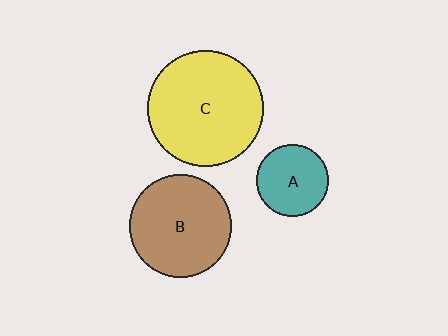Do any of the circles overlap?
No, none of the circles overlap.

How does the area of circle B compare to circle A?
Approximately 2.1 times.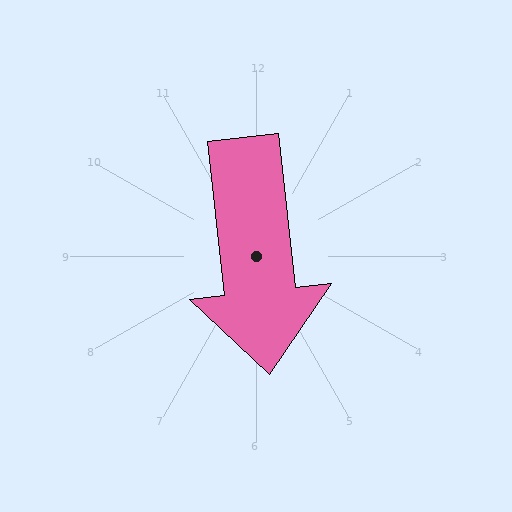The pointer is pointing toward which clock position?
Roughly 6 o'clock.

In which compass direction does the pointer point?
South.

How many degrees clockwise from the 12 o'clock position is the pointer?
Approximately 174 degrees.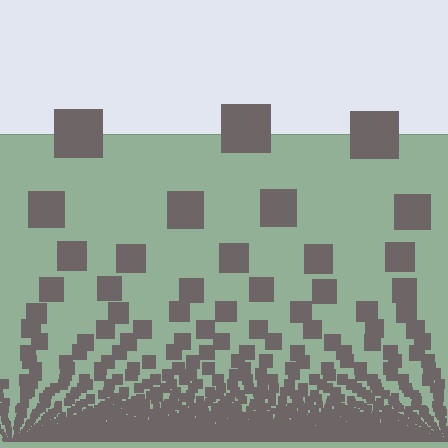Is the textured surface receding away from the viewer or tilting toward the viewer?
The surface appears to tilt toward the viewer. Texture elements get larger and sparser toward the top.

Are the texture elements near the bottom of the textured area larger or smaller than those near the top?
Smaller. The gradient is inverted — elements near the bottom are smaller and denser.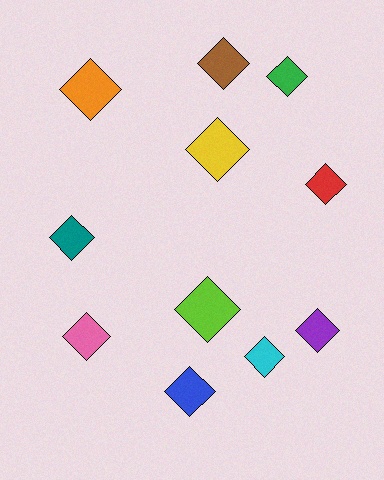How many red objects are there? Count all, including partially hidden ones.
There is 1 red object.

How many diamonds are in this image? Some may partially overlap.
There are 11 diamonds.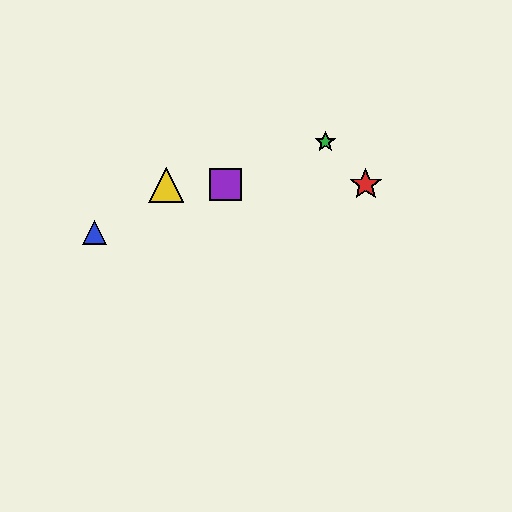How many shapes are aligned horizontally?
3 shapes (the red star, the yellow triangle, the purple square) are aligned horizontally.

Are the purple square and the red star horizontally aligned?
Yes, both are at y≈185.